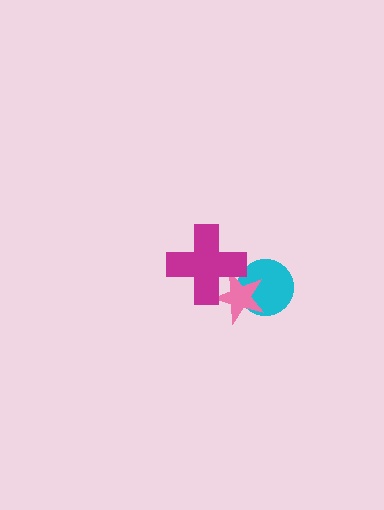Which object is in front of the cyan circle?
The pink star is in front of the cyan circle.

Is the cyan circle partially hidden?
Yes, it is partially covered by another shape.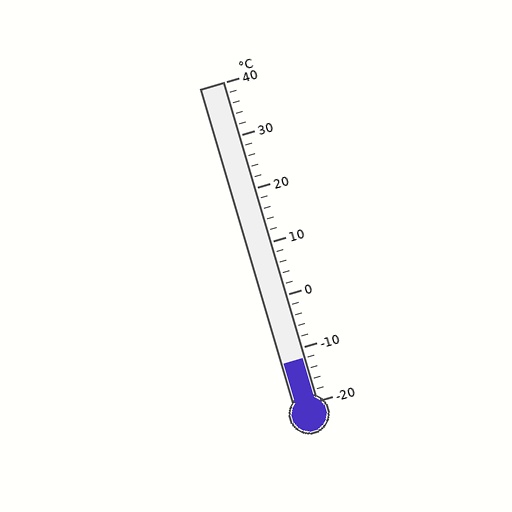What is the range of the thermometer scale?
The thermometer scale ranges from -20°C to 40°C.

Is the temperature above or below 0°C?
The temperature is below 0°C.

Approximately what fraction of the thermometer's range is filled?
The thermometer is filled to approximately 15% of its range.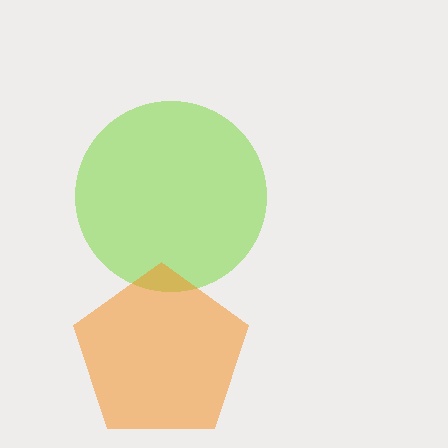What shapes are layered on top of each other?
The layered shapes are: a lime circle, an orange pentagon.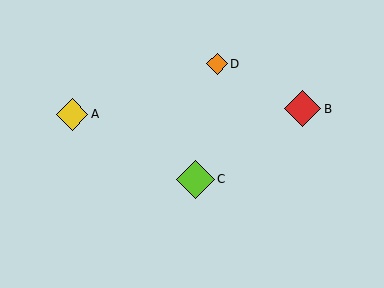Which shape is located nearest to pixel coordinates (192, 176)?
The lime diamond (labeled C) at (195, 179) is nearest to that location.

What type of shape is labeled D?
Shape D is an orange diamond.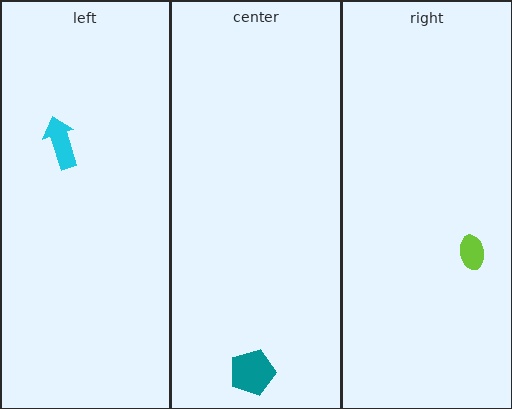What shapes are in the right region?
The lime ellipse.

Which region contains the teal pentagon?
The center region.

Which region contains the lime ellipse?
The right region.